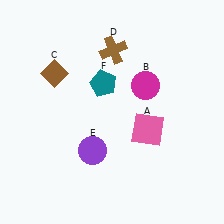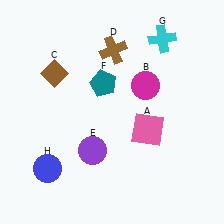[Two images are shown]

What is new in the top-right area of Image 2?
A cyan cross (G) was added in the top-right area of Image 2.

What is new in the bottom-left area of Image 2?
A blue circle (H) was added in the bottom-left area of Image 2.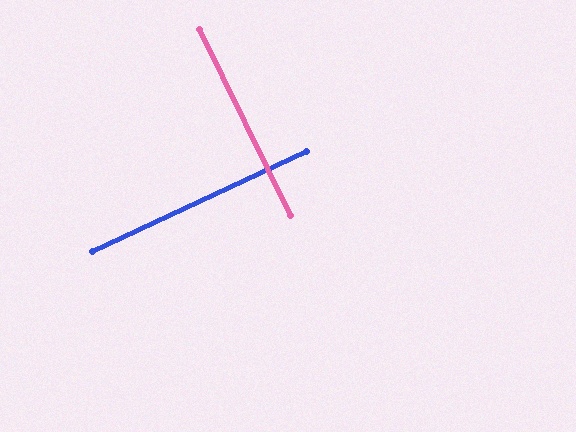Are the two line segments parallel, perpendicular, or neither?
Perpendicular — they meet at approximately 89°.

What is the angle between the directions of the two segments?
Approximately 89 degrees.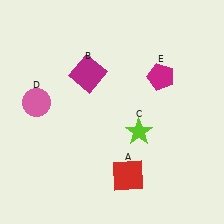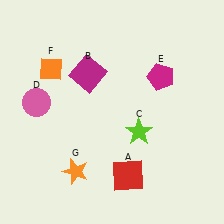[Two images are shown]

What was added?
An orange diamond (F), an orange star (G) were added in Image 2.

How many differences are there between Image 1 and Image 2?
There are 2 differences between the two images.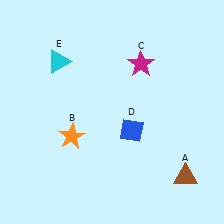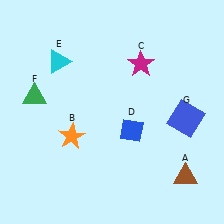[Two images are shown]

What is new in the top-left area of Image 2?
A green triangle (F) was added in the top-left area of Image 2.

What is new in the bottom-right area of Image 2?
A blue square (G) was added in the bottom-right area of Image 2.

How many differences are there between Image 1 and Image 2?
There are 2 differences between the two images.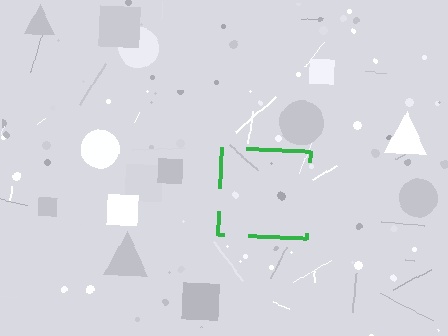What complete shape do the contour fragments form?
The contour fragments form a square.